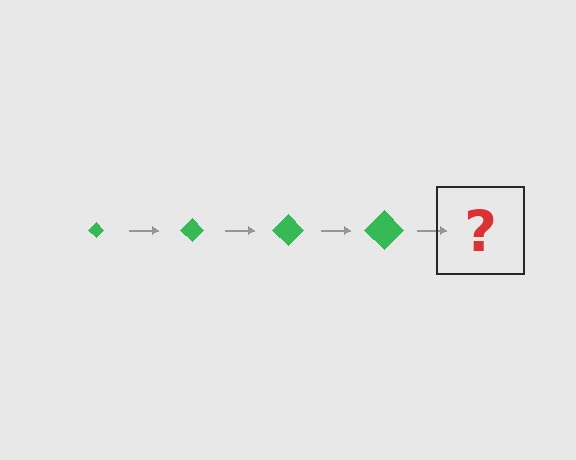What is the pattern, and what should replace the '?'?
The pattern is that the diamond gets progressively larger each step. The '?' should be a green diamond, larger than the previous one.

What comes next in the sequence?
The next element should be a green diamond, larger than the previous one.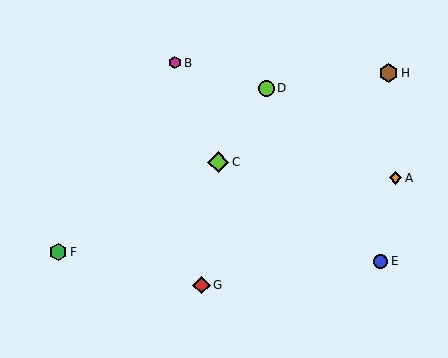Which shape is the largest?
The lime diamond (labeled C) is the largest.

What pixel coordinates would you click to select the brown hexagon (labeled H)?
Click at (389, 73) to select the brown hexagon H.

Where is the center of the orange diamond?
The center of the orange diamond is at (396, 178).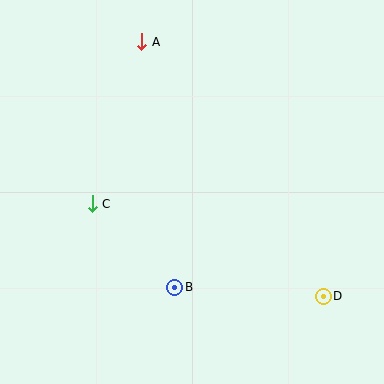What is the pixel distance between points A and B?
The distance between A and B is 248 pixels.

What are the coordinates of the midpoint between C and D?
The midpoint between C and D is at (208, 250).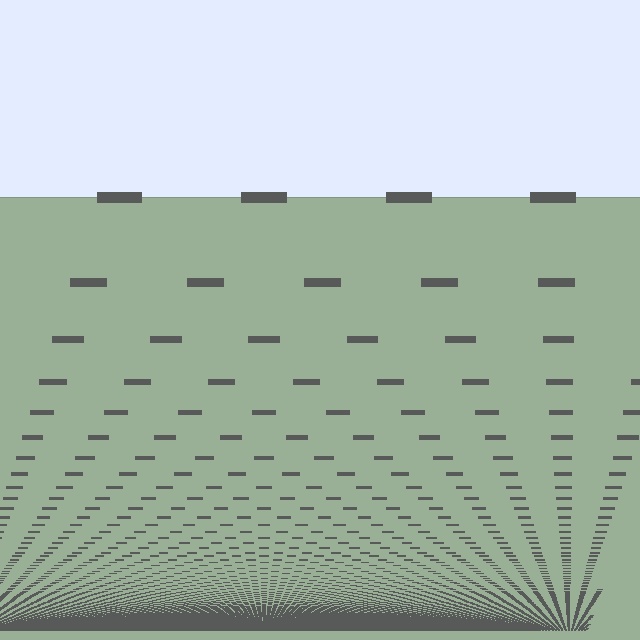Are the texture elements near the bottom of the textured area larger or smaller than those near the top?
Smaller. The gradient is inverted — elements near the bottom are smaller and denser.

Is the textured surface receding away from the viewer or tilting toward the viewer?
The surface appears to tilt toward the viewer. Texture elements get larger and sparser toward the top.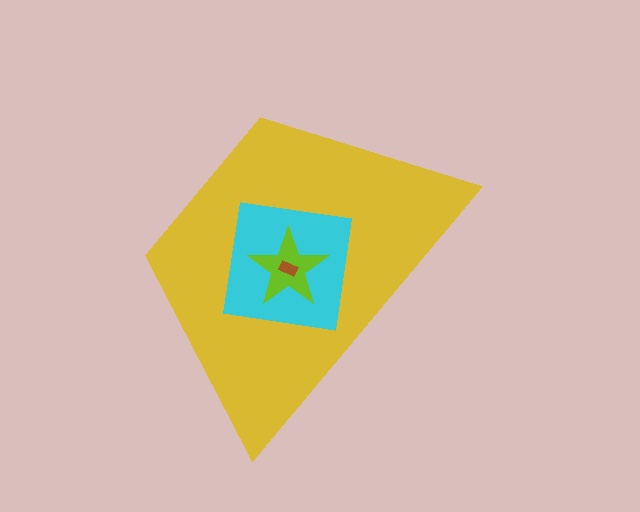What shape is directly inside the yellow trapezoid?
The cyan square.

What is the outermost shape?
The yellow trapezoid.